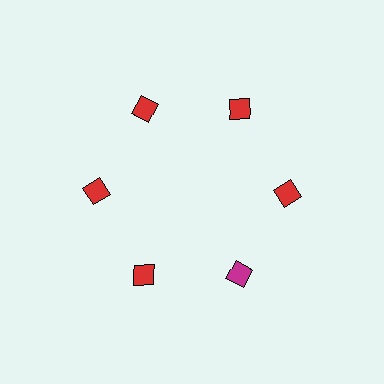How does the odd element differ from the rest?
It has a different color: magenta instead of red.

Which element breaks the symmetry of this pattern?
The magenta diamond at roughly the 5 o'clock position breaks the symmetry. All other shapes are red diamonds.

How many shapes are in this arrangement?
There are 6 shapes arranged in a ring pattern.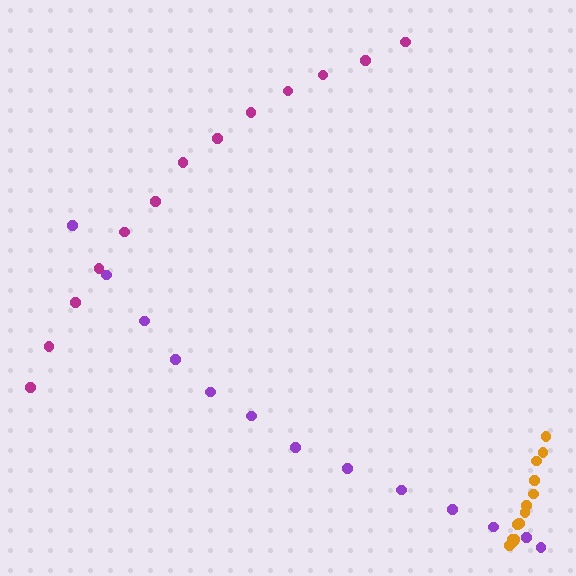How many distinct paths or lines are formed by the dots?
There are 3 distinct paths.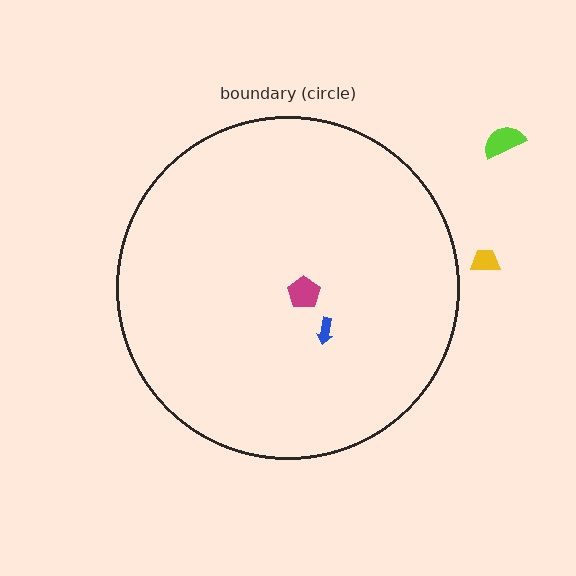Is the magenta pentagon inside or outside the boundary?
Inside.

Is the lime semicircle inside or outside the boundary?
Outside.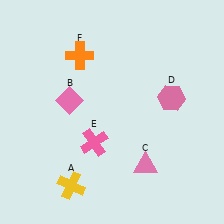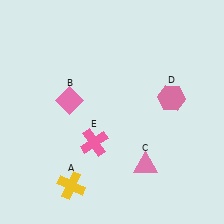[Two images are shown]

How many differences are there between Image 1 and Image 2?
There is 1 difference between the two images.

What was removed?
The orange cross (F) was removed in Image 2.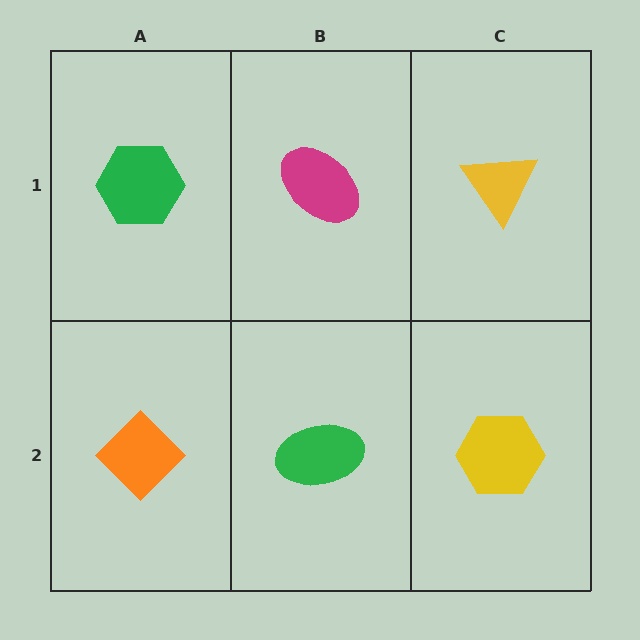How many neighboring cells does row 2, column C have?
2.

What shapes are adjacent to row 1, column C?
A yellow hexagon (row 2, column C), a magenta ellipse (row 1, column B).